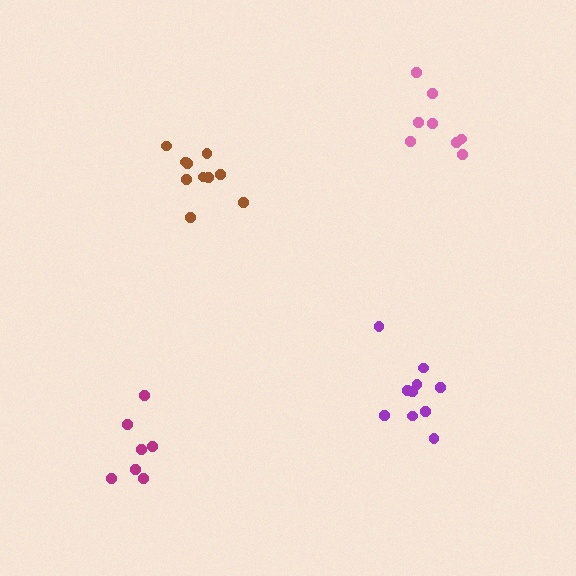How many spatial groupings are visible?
There are 4 spatial groupings.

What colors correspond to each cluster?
The clusters are colored: magenta, purple, pink, brown.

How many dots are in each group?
Group 1: 7 dots, Group 2: 10 dots, Group 3: 8 dots, Group 4: 10 dots (35 total).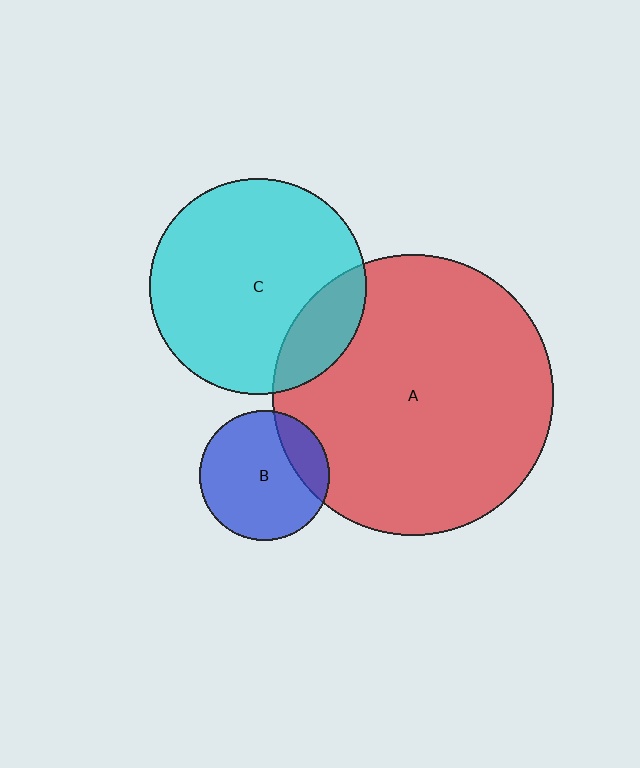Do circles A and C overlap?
Yes.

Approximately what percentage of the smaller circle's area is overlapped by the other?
Approximately 20%.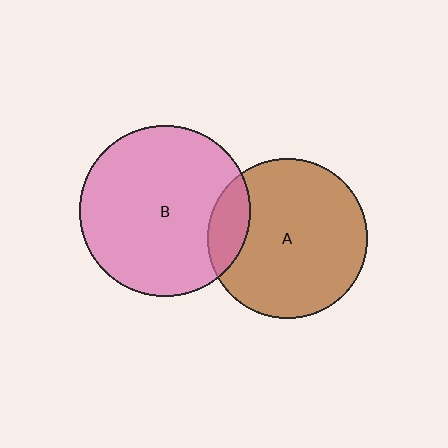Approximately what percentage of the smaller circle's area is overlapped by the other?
Approximately 15%.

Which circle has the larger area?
Circle B (pink).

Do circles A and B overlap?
Yes.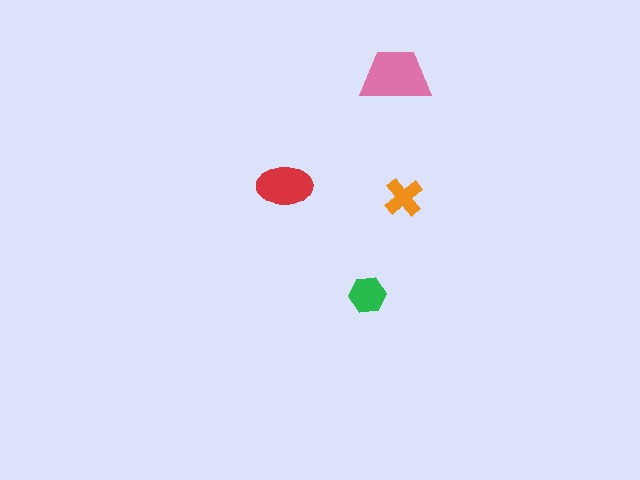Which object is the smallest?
The orange cross.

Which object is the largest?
The pink trapezoid.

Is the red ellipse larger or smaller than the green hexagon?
Larger.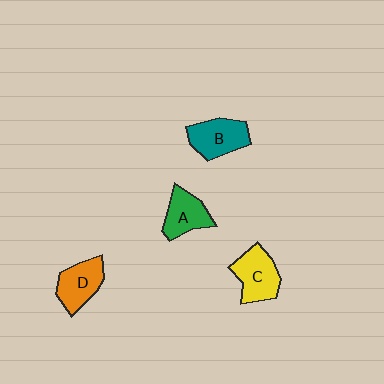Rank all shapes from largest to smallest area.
From largest to smallest: C (yellow), B (teal), D (orange), A (green).